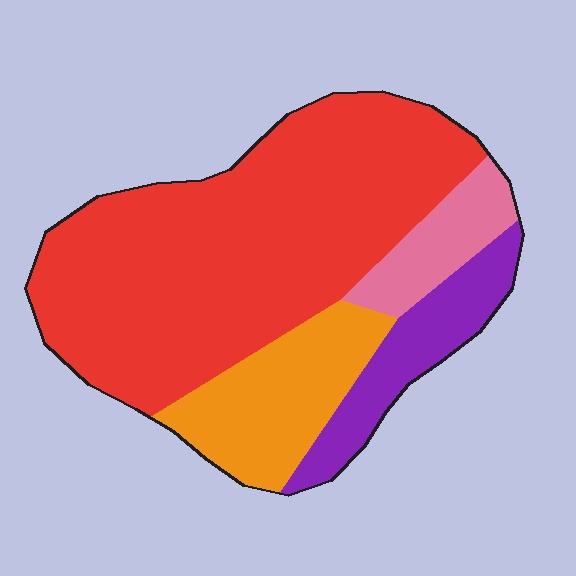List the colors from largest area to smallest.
From largest to smallest: red, orange, purple, pink.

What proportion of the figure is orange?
Orange covers around 15% of the figure.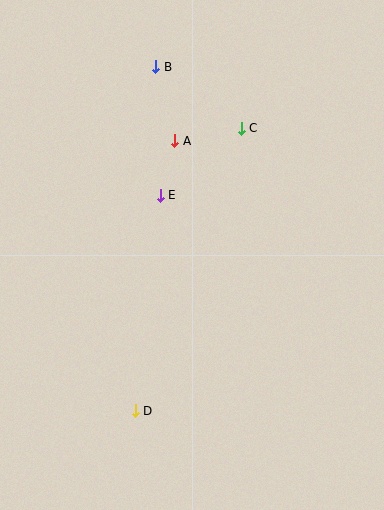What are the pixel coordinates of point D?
Point D is at (135, 411).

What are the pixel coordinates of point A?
Point A is at (175, 141).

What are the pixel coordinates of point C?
Point C is at (241, 128).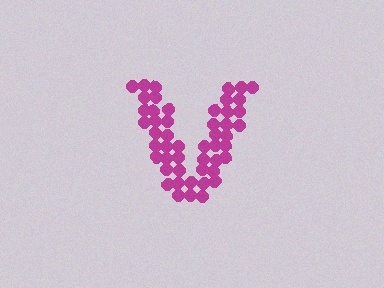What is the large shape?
The large shape is the letter V.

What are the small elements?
The small elements are circles.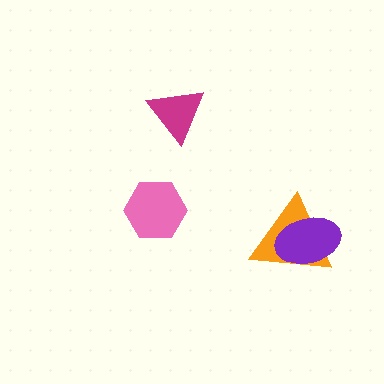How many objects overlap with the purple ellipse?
1 object overlaps with the purple ellipse.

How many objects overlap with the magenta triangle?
0 objects overlap with the magenta triangle.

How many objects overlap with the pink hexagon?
0 objects overlap with the pink hexagon.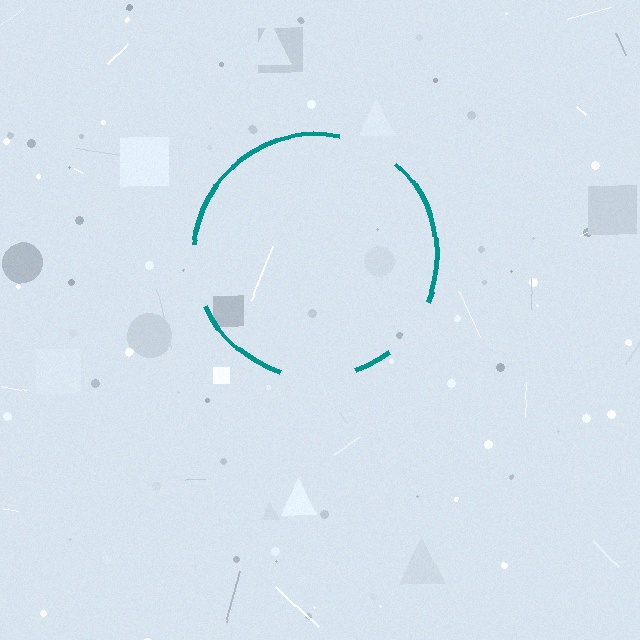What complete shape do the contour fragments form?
The contour fragments form a circle.